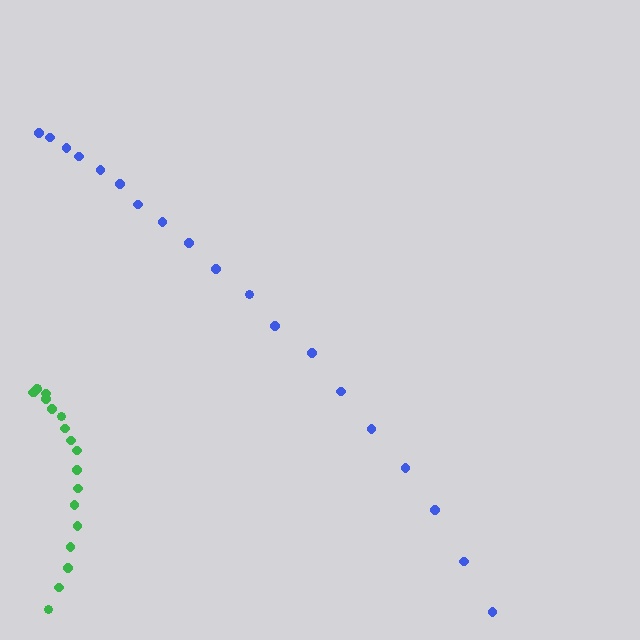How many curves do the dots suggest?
There are 2 distinct paths.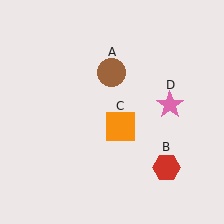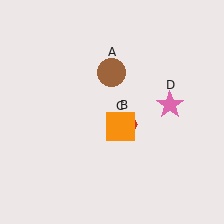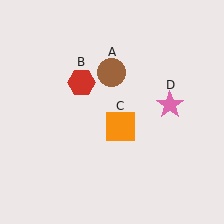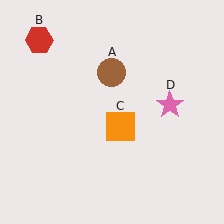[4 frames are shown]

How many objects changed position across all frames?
1 object changed position: red hexagon (object B).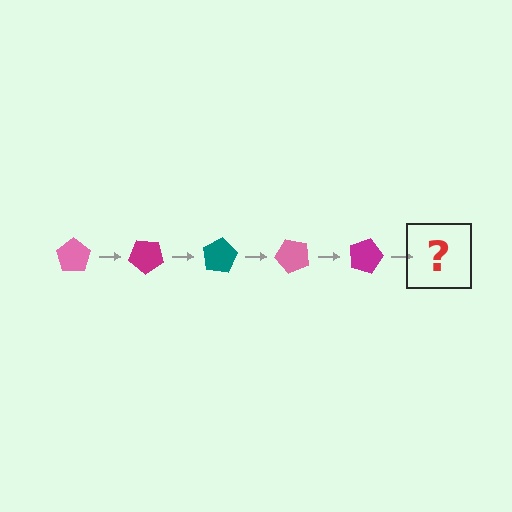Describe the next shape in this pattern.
It should be a teal pentagon, rotated 200 degrees from the start.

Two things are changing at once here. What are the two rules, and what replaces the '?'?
The two rules are that it rotates 40 degrees each step and the color cycles through pink, magenta, and teal. The '?' should be a teal pentagon, rotated 200 degrees from the start.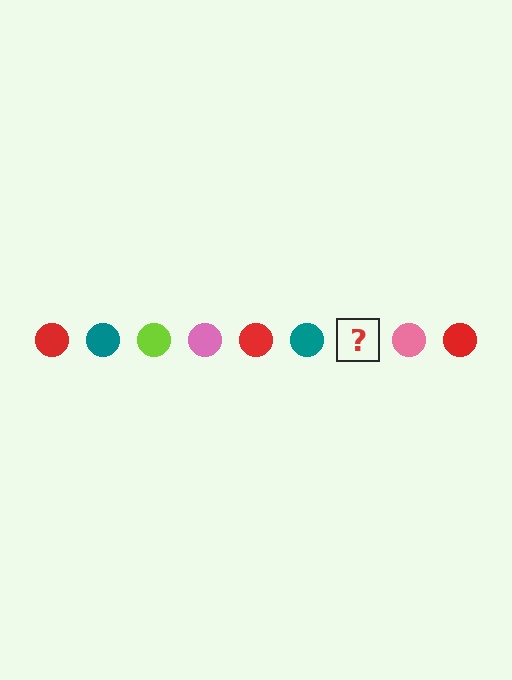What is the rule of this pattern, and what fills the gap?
The rule is that the pattern cycles through red, teal, lime, pink circles. The gap should be filled with a lime circle.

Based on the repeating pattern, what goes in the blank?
The blank should be a lime circle.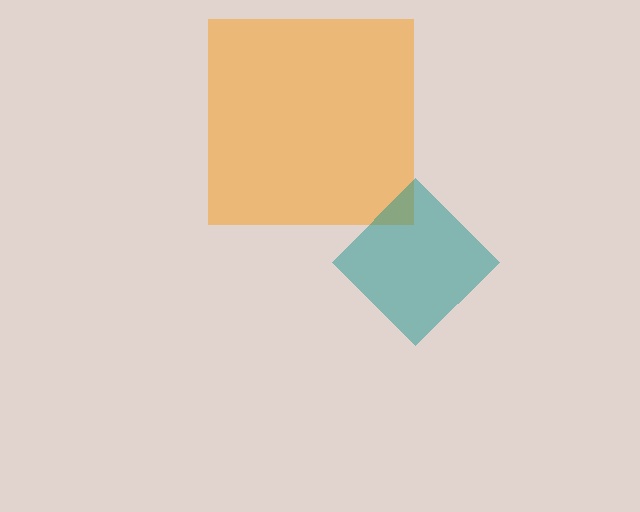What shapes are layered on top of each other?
The layered shapes are: an orange square, a teal diamond.